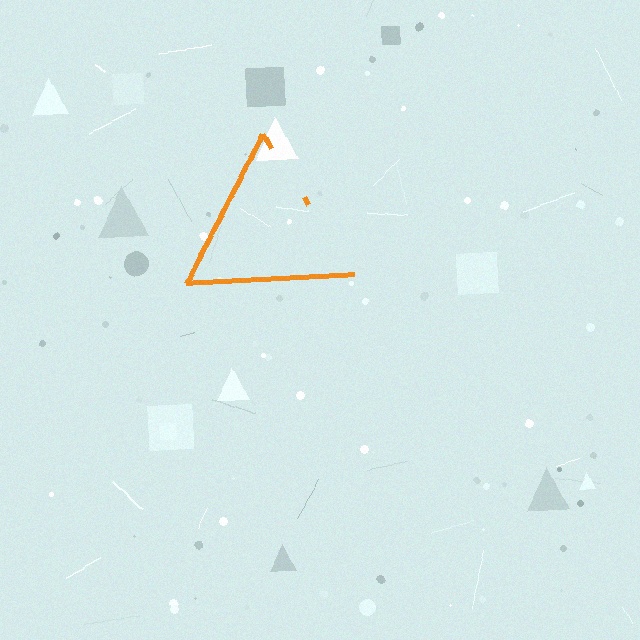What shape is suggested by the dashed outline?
The dashed outline suggests a triangle.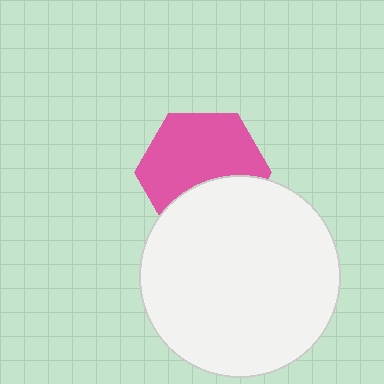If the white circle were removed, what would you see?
You would see the complete pink hexagon.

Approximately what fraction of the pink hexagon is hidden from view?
Roughly 35% of the pink hexagon is hidden behind the white circle.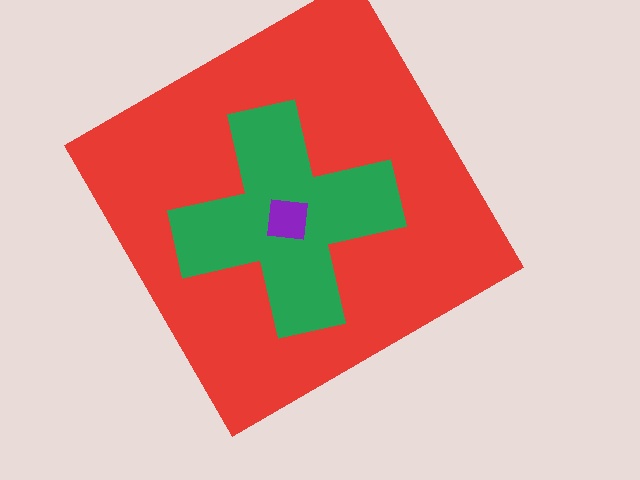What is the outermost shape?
The red diamond.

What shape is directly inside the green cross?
The purple square.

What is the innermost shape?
The purple square.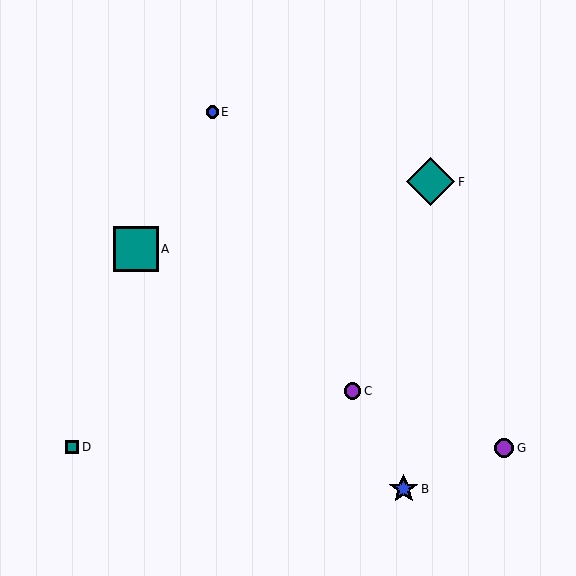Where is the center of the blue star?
The center of the blue star is at (404, 489).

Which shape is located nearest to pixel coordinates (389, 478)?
The blue star (labeled B) at (404, 489) is nearest to that location.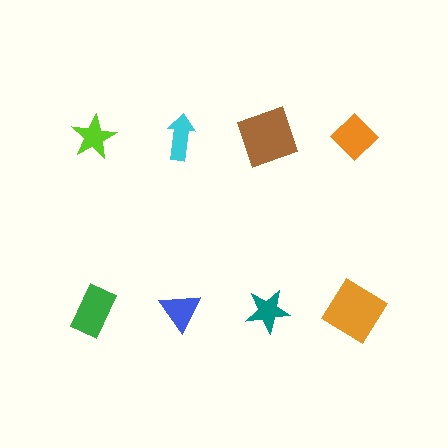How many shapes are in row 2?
4 shapes.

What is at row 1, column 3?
A brown square.